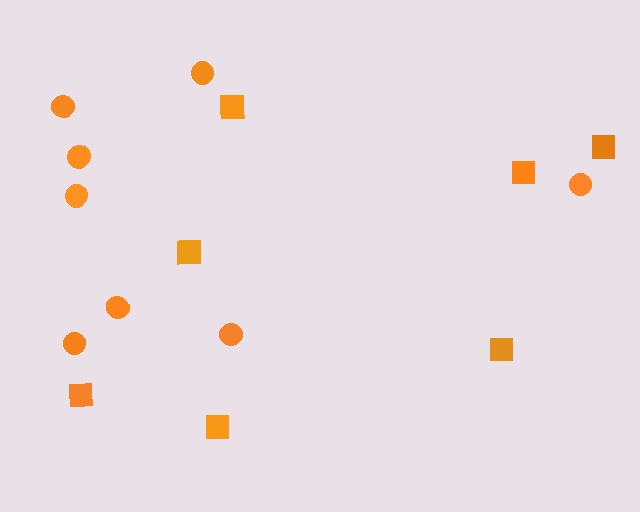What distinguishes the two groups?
There are 2 groups: one group of circles (8) and one group of squares (7).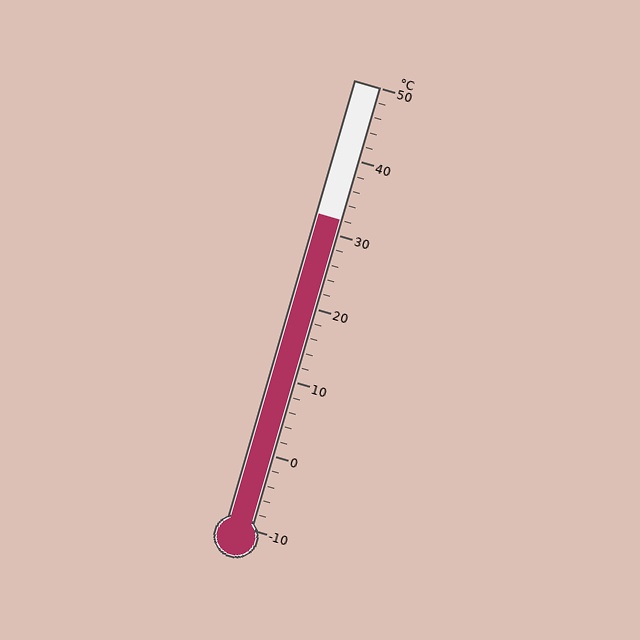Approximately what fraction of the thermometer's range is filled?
The thermometer is filled to approximately 70% of its range.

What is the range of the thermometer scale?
The thermometer scale ranges from -10°C to 50°C.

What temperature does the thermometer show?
The thermometer shows approximately 32°C.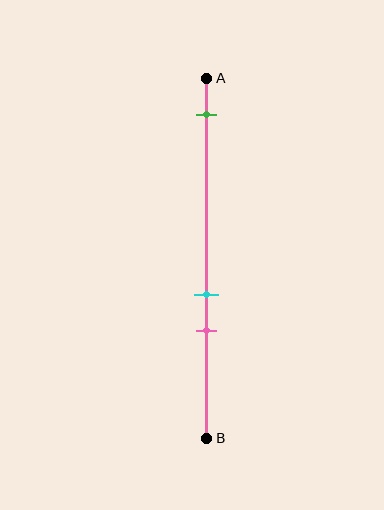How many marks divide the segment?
There are 3 marks dividing the segment.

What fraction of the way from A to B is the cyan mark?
The cyan mark is approximately 60% (0.6) of the way from A to B.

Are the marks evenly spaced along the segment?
No, the marks are not evenly spaced.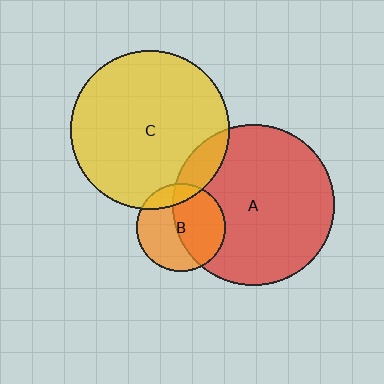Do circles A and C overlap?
Yes.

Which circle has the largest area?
Circle A (red).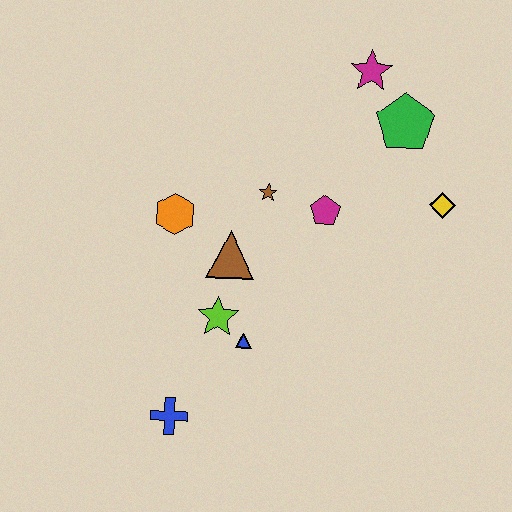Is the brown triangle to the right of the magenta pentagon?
No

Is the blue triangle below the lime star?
Yes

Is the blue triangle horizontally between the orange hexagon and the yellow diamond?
Yes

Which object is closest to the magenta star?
The green pentagon is closest to the magenta star.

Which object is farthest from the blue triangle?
The magenta star is farthest from the blue triangle.